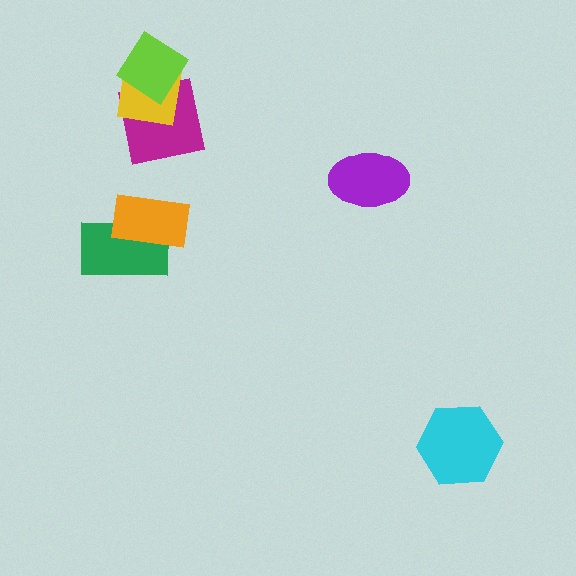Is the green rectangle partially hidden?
Yes, it is partially covered by another shape.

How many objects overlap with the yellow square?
2 objects overlap with the yellow square.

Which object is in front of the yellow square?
The lime diamond is in front of the yellow square.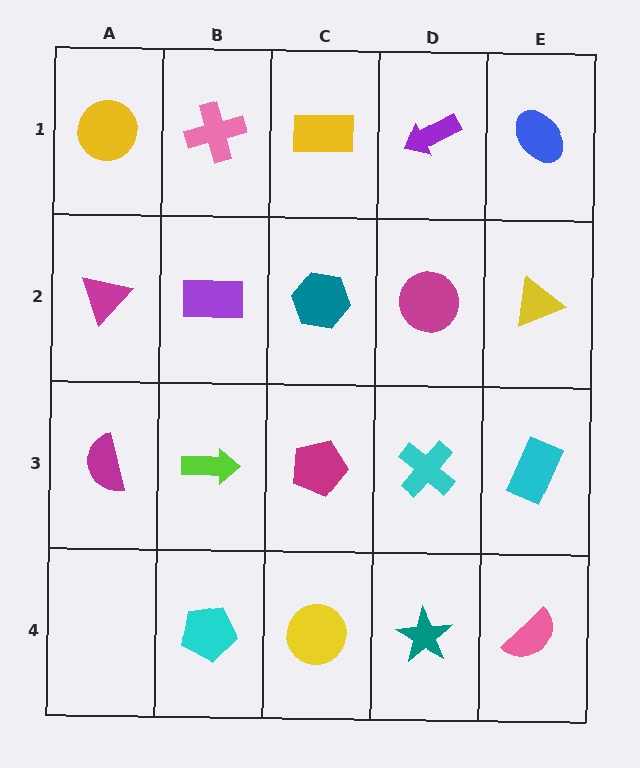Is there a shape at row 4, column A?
No, that cell is empty.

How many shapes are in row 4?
4 shapes.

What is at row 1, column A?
A yellow circle.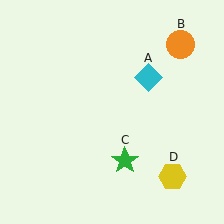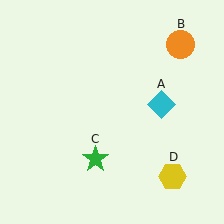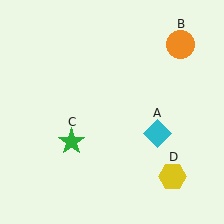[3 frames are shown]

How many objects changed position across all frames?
2 objects changed position: cyan diamond (object A), green star (object C).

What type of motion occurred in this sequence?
The cyan diamond (object A), green star (object C) rotated clockwise around the center of the scene.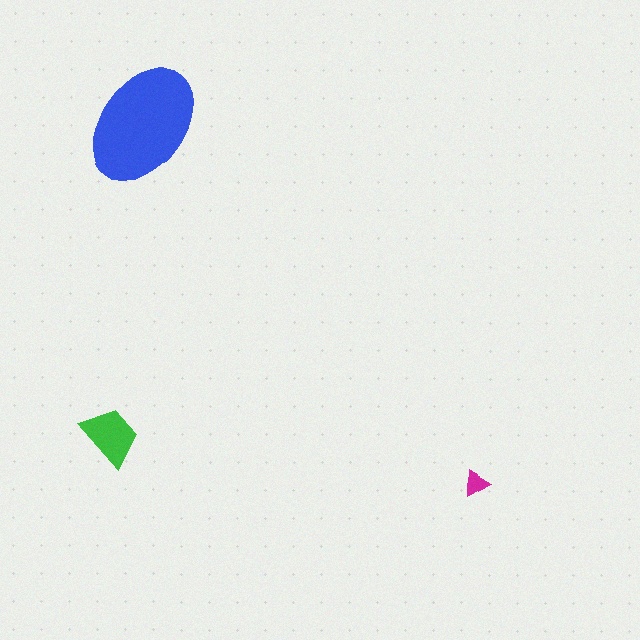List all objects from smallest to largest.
The magenta triangle, the green trapezoid, the blue ellipse.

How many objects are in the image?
There are 3 objects in the image.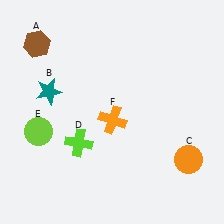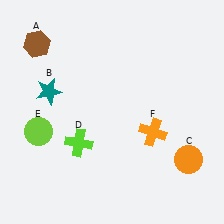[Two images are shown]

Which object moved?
The orange cross (F) moved right.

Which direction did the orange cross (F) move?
The orange cross (F) moved right.